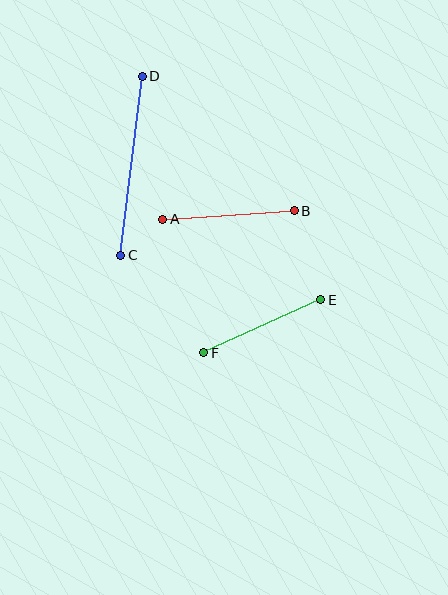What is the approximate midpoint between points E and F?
The midpoint is at approximately (262, 326) pixels.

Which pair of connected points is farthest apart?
Points C and D are farthest apart.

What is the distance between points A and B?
The distance is approximately 132 pixels.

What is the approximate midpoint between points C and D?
The midpoint is at approximately (132, 166) pixels.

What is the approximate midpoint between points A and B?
The midpoint is at approximately (228, 215) pixels.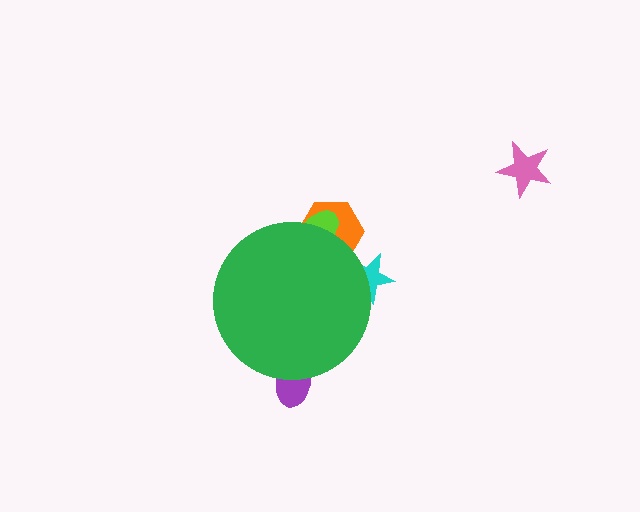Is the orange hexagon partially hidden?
Yes, the orange hexagon is partially hidden behind the green circle.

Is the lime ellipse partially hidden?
Yes, the lime ellipse is partially hidden behind the green circle.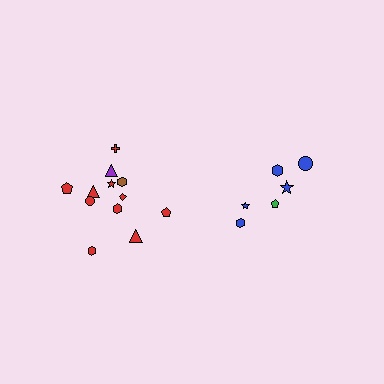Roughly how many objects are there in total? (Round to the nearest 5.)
Roughly 20 objects in total.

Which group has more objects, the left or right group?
The left group.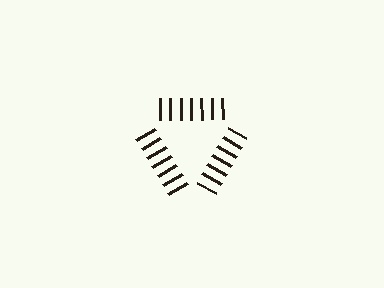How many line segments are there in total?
21 — 7 along each of the 3 edges.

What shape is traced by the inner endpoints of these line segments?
An illusory triangle — the line segments terminate on its edges but no continuous stroke is drawn.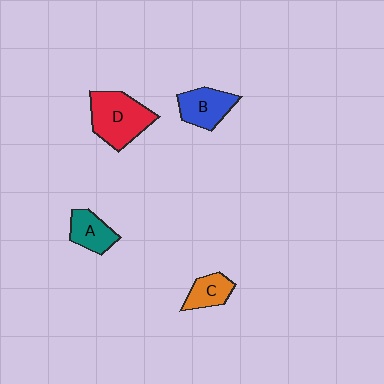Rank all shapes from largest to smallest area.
From largest to smallest: D (red), B (blue), A (teal), C (orange).